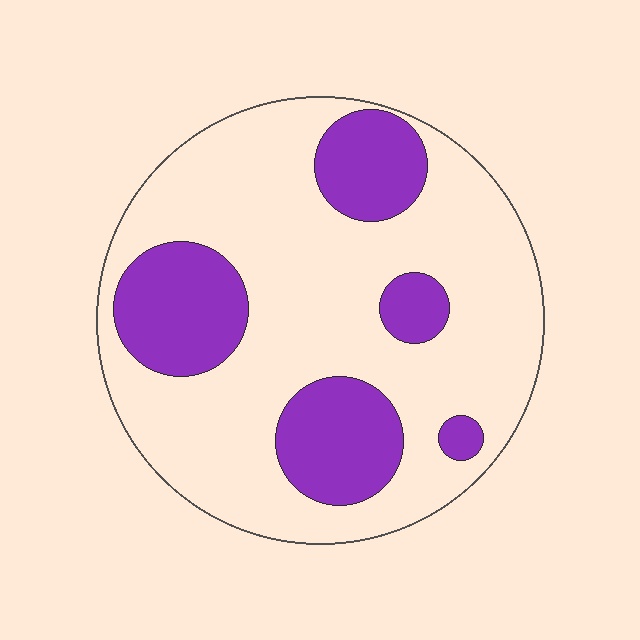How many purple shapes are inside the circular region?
5.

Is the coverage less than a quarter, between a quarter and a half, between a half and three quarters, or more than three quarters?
Between a quarter and a half.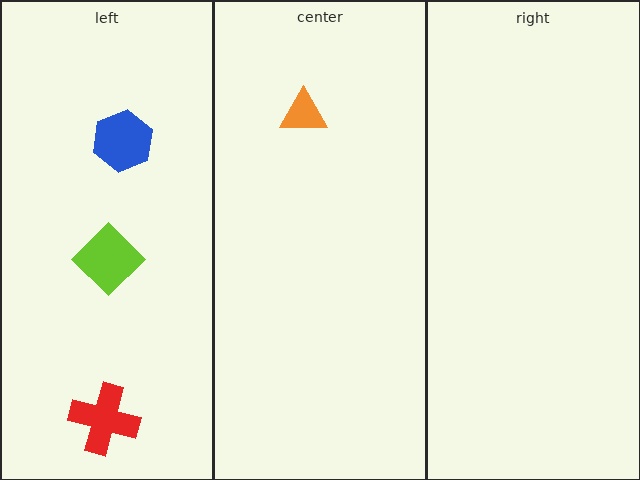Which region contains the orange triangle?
The center region.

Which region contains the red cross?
The left region.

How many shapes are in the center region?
1.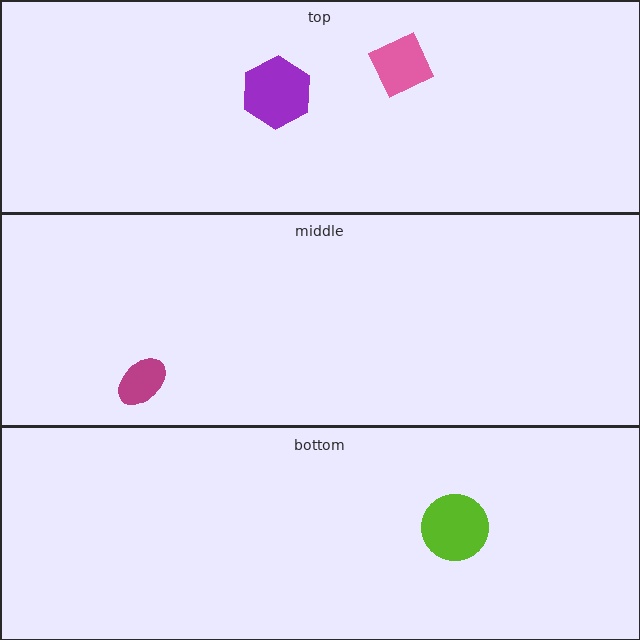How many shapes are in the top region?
2.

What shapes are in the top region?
The pink square, the purple hexagon.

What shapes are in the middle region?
The magenta ellipse.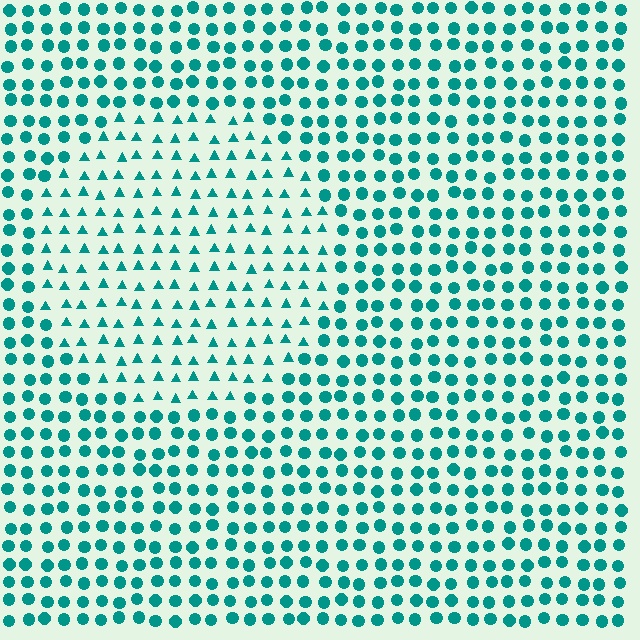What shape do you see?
I see a circle.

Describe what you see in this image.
The image is filled with small teal elements arranged in a uniform grid. A circle-shaped region contains triangles, while the surrounding area contains circles. The boundary is defined purely by the change in element shape.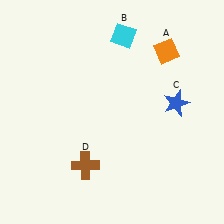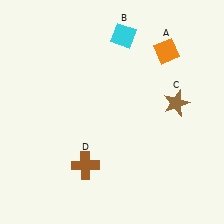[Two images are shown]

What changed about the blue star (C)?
In Image 1, C is blue. In Image 2, it changed to brown.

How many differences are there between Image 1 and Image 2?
There is 1 difference between the two images.